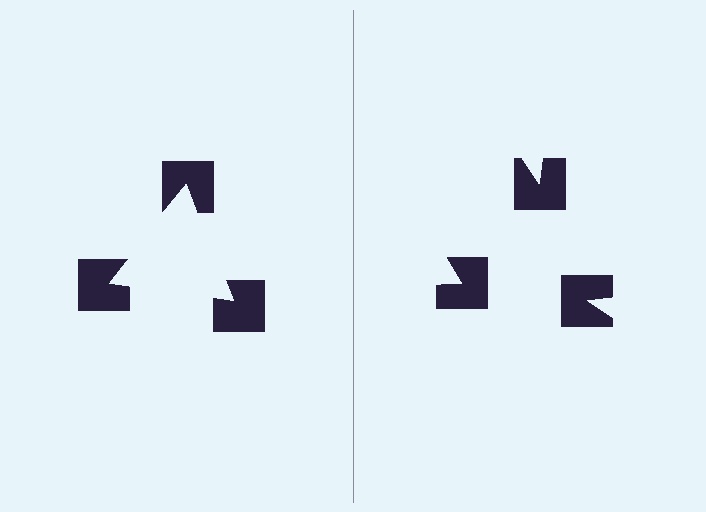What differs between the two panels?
The notched squares are positioned identically on both sides; only the wedge orientations differ. On the left they align to a triangle; on the right they are misaligned.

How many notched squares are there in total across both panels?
6 — 3 on each side.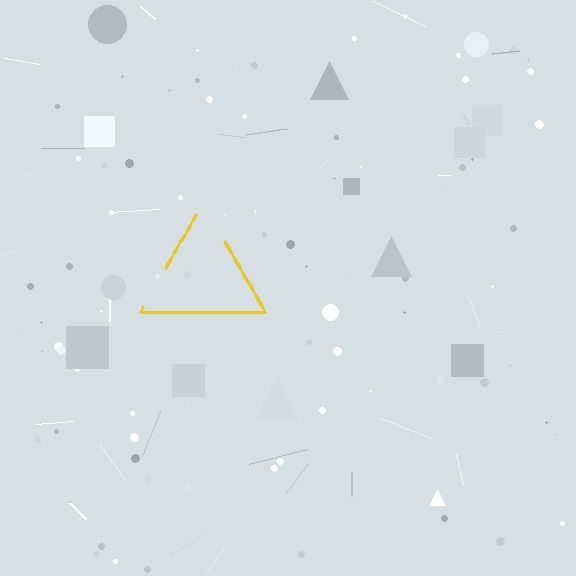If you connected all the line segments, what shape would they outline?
They would outline a triangle.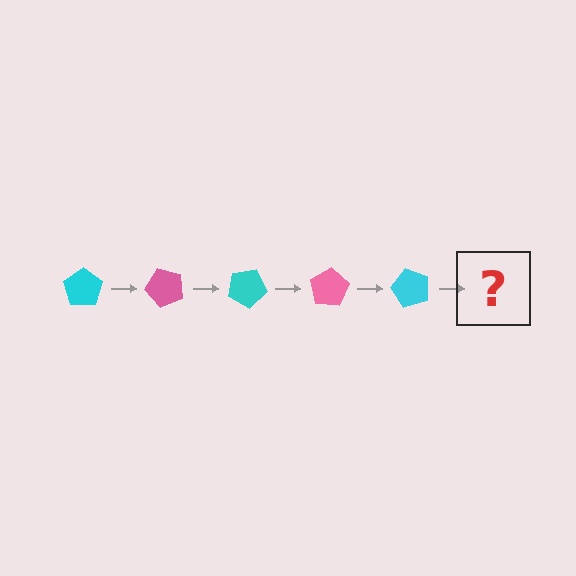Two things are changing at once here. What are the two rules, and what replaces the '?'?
The two rules are that it rotates 50 degrees each step and the color cycles through cyan and pink. The '?' should be a pink pentagon, rotated 250 degrees from the start.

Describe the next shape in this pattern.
It should be a pink pentagon, rotated 250 degrees from the start.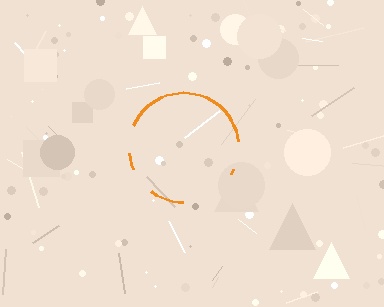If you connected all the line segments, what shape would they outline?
They would outline a circle.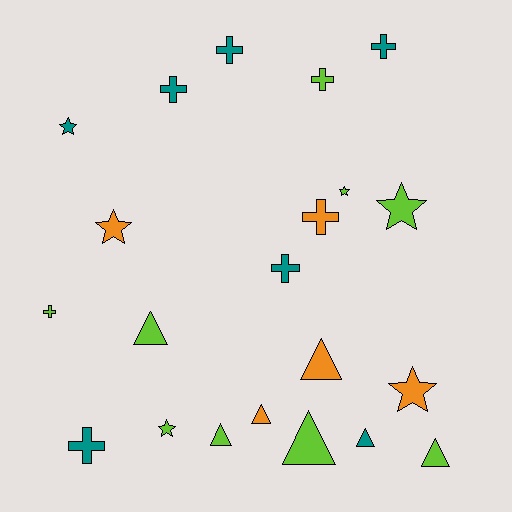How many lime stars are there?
There are 3 lime stars.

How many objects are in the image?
There are 21 objects.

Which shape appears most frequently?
Cross, with 8 objects.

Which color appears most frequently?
Lime, with 9 objects.